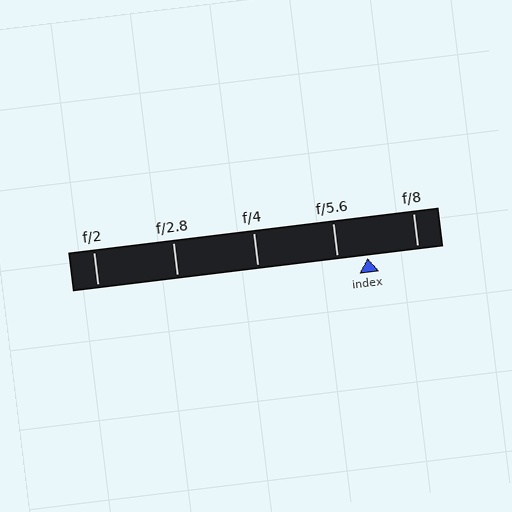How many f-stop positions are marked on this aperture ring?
There are 5 f-stop positions marked.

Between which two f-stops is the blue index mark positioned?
The index mark is between f/5.6 and f/8.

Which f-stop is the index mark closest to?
The index mark is closest to f/5.6.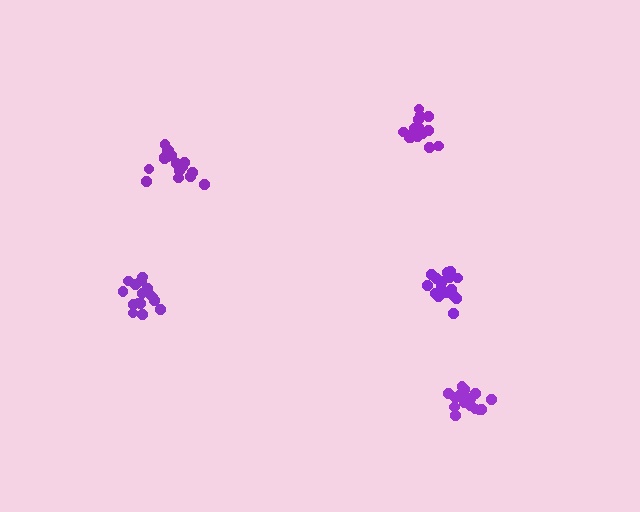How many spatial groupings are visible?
There are 5 spatial groupings.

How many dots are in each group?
Group 1: 17 dots, Group 2: 17 dots, Group 3: 16 dots, Group 4: 15 dots, Group 5: 17 dots (82 total).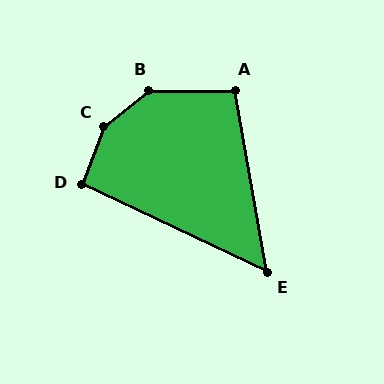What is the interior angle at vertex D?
Approximately 95 degrees (obtuse).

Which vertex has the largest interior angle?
C, at approximately 149 degrees.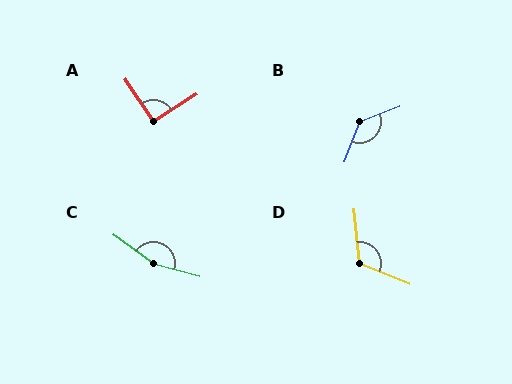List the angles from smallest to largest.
A (92°), D (118°), B (132°), C (160°).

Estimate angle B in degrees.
Approximately 132 degrees.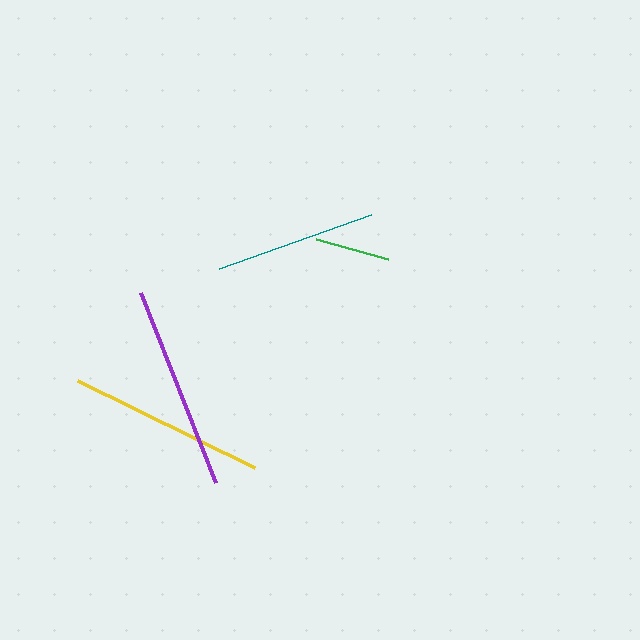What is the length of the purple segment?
The purple segment is approximately 204 pixels long.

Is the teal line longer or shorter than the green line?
The teal line is longer than the green line.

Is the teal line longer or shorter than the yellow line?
The yellow line is longer than the teal line.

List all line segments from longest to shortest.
From longest to shortest: purple, yellow, teal, green.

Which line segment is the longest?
The purple line is the longest at approximately 204 pixels.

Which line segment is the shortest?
The green line is the shortest at approximately 75 pixels.